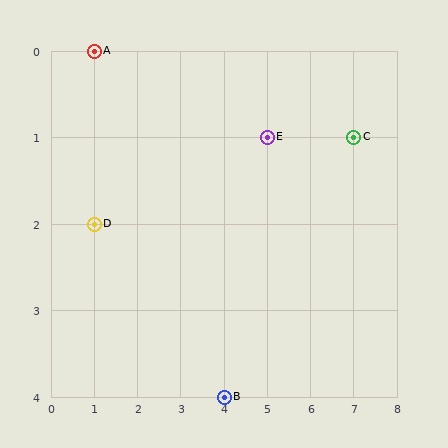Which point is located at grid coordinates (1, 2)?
Point D is at (1, 2).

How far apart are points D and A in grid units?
Points D and A are 2 rows apart.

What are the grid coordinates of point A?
Point A is at grid coordinates (1, 0).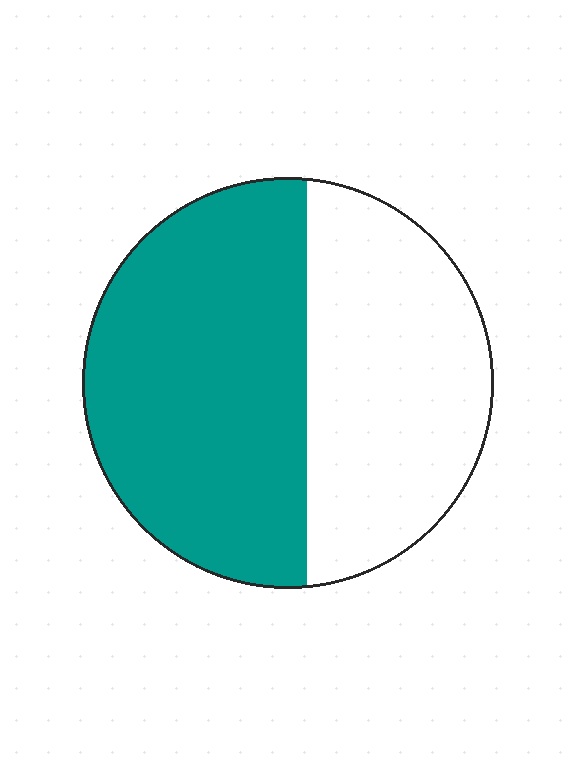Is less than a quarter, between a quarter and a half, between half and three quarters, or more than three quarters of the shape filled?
Between half and three quarters.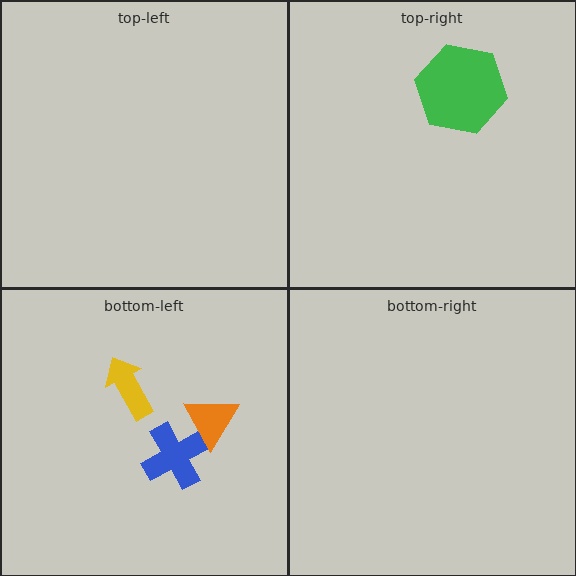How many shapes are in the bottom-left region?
3.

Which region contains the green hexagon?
The top-right region.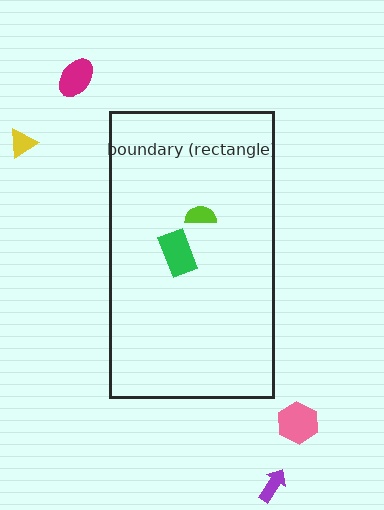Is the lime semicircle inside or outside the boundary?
Inside.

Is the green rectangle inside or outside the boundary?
Inside.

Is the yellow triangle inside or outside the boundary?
Outside.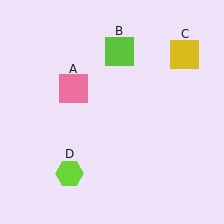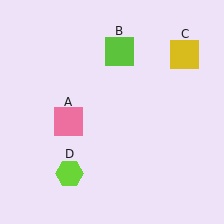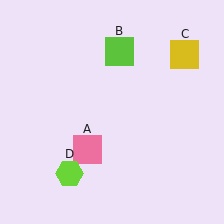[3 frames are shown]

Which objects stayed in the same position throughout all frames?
Lime square (object B) and yellow square (object C) and lime hexagon (object D) remained stationary.